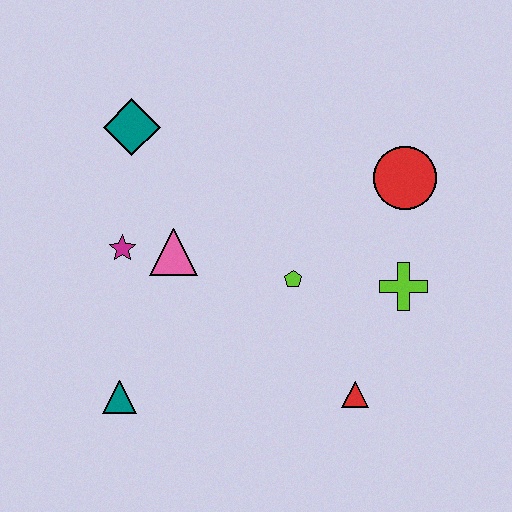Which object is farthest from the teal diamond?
The red triangle is farthest from the teal diamond.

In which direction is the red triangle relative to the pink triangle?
The red triangle is to the right of the pink triangle.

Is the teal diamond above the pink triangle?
Yes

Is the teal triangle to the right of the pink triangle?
No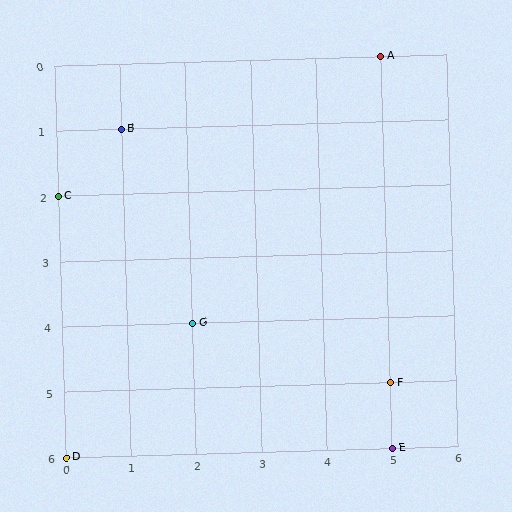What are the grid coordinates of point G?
Point G is at grid coordinates (2, 4).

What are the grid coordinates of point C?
Point C is at grid coordinates (0, 2).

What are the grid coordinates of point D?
Point D is at grid coordinates (0, 6).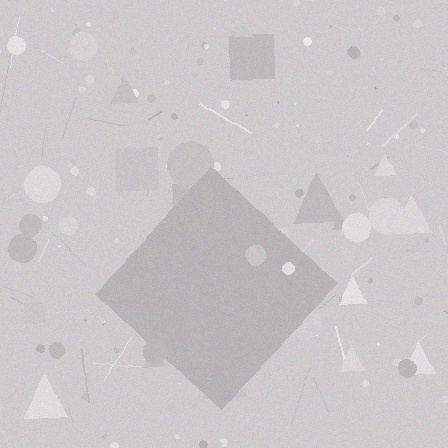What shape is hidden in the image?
A diamond is hidden in the image.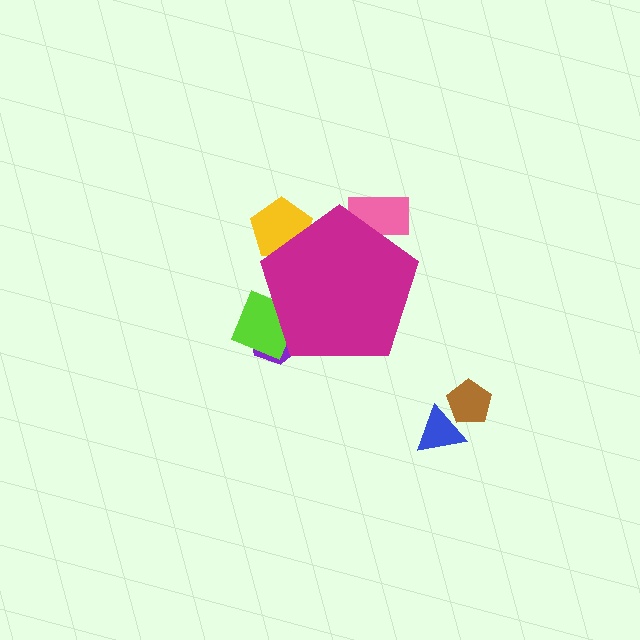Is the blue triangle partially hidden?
No, the blue triangle is fully visible.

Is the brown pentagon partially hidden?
No, the brown pentagon is fully visible.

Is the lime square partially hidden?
Yes, the lime square is partially hidden behind the magenta pentagon.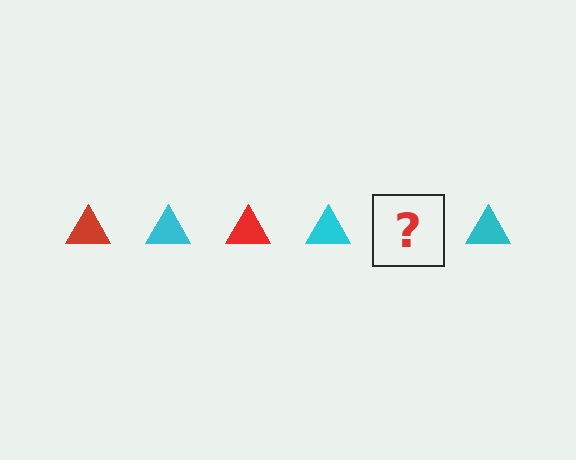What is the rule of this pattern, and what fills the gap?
The rule is that the pattern cycles through red, cyan triangles. The gap should be filled with a red triangle.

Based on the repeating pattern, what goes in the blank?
The blank should be a red triangle.